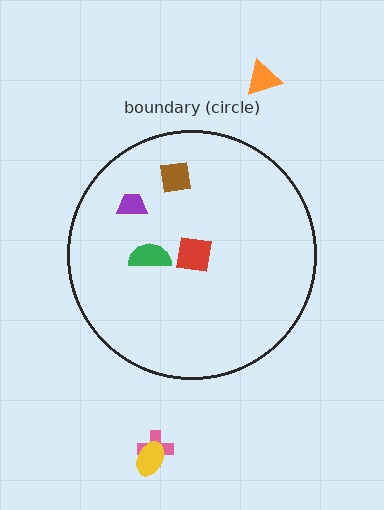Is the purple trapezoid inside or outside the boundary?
Inside.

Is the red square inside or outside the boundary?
Inside.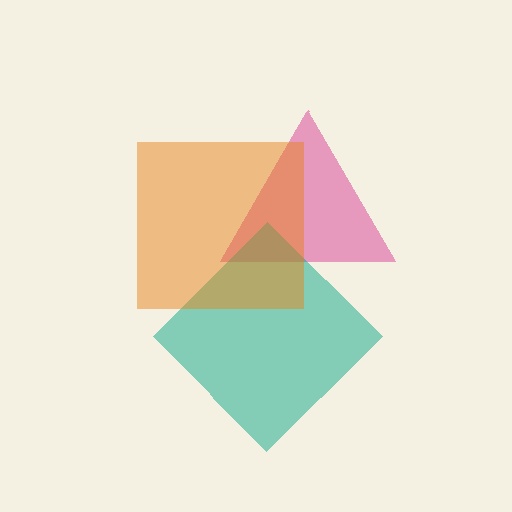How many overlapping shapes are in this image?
There are 3 overlapping shapes in the image.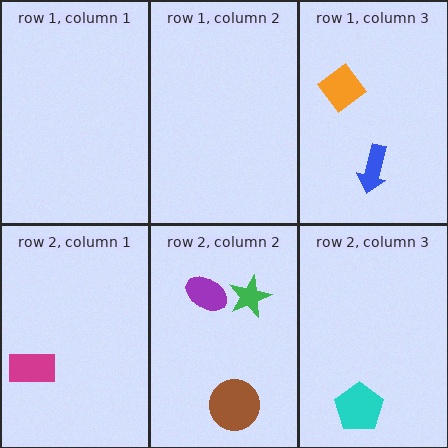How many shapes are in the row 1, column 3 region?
2.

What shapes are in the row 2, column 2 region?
The brown circle, the green star, the purple ellipse.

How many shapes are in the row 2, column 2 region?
3.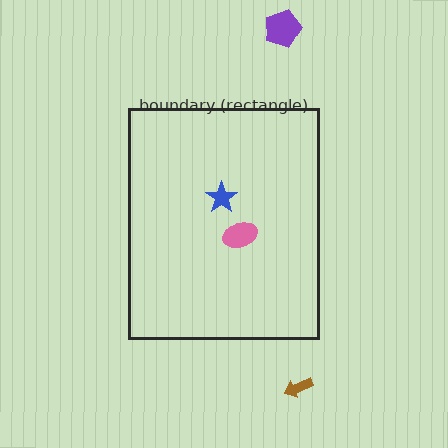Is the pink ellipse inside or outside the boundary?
Inside.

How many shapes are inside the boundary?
2 inside, 2 outside.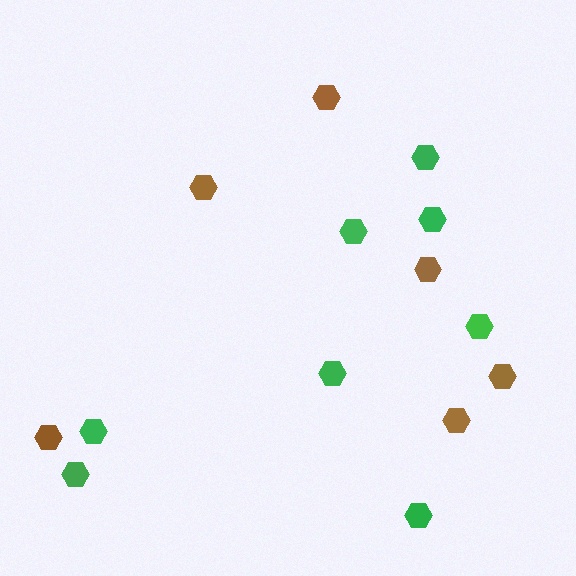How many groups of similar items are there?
There are 2 groups: one group of green hexagons (8) and one group of brown hexagons (6).